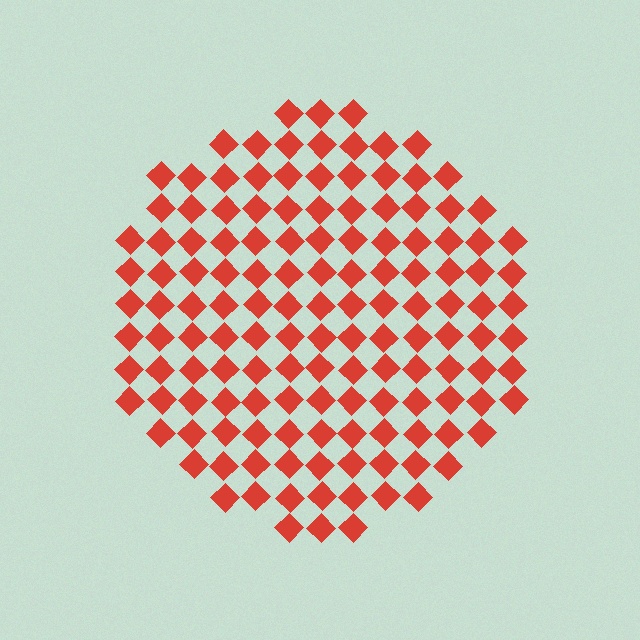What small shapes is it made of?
It is made of small diamonds.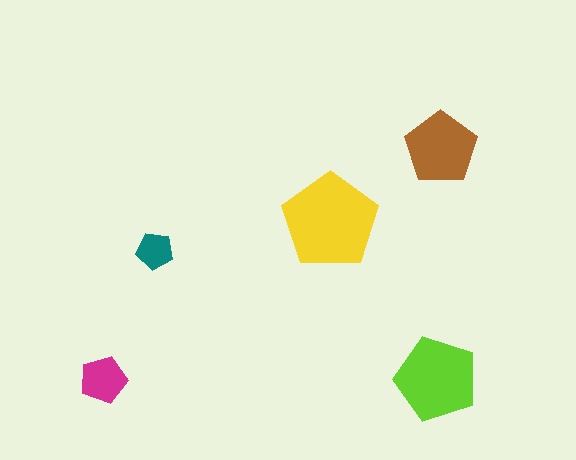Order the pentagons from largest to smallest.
the yellow one, the lime one, the brown one, the magenta one, the teal one.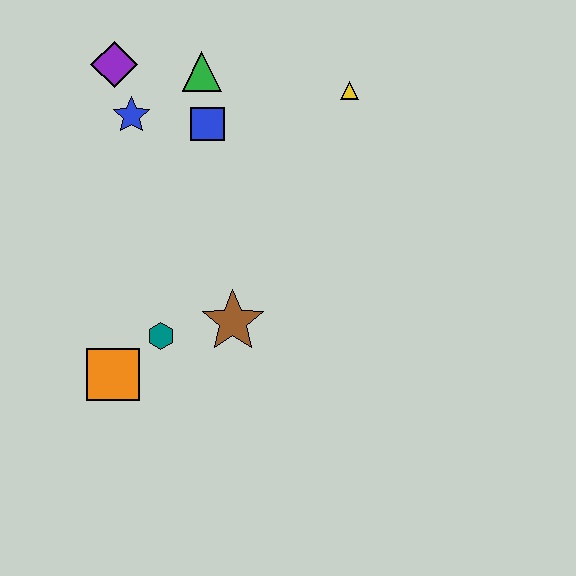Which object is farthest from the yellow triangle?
The orange square is farthest from the yellow triangle.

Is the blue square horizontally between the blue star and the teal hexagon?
No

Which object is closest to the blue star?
The purple diamond is closest to the blue star.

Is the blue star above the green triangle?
No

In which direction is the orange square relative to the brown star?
The orange square is to the left of the brown star.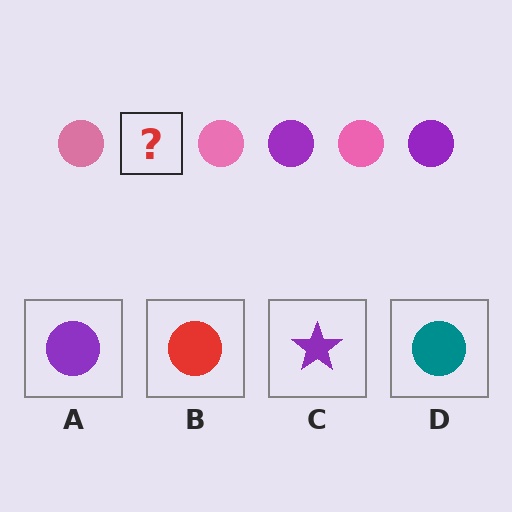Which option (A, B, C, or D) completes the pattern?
A.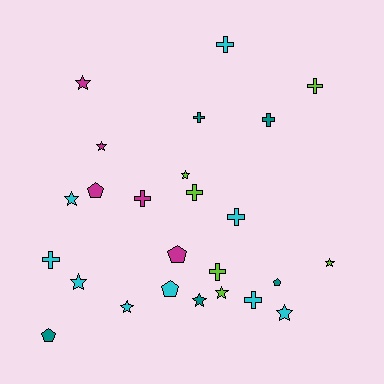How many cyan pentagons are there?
There is 1 cyan pentagon.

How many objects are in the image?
There are 25 objects.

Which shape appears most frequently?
Star, with 10 objects.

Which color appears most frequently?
Cyan, with 9 objects.